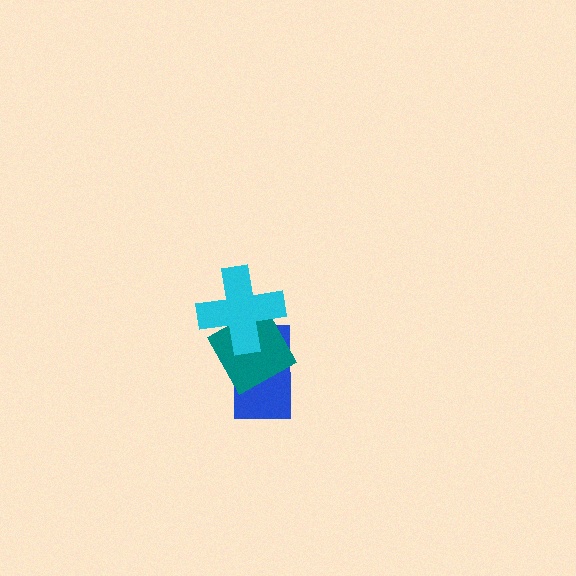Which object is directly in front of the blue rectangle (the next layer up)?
The teal diamond is directly in front of the blue rectangle.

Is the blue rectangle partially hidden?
Yes, it is partially covered by another shape.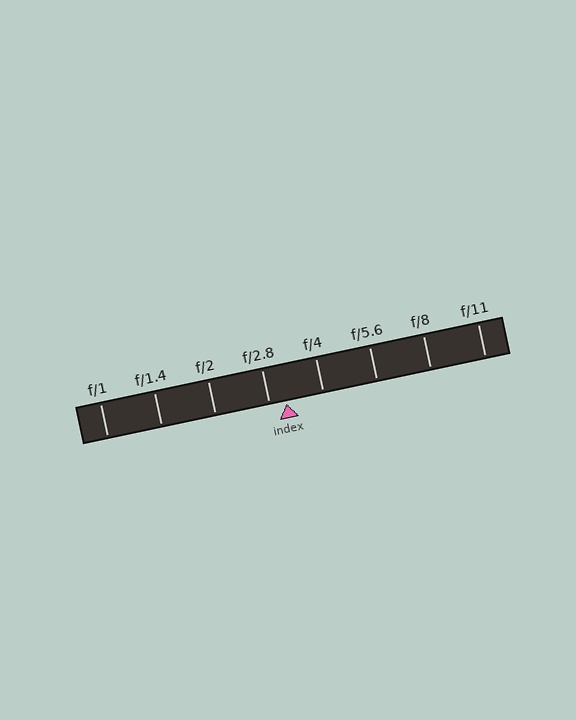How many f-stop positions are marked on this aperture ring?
There are 8 f-stop positions marked.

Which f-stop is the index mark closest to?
The index mark is closest to f/2.8.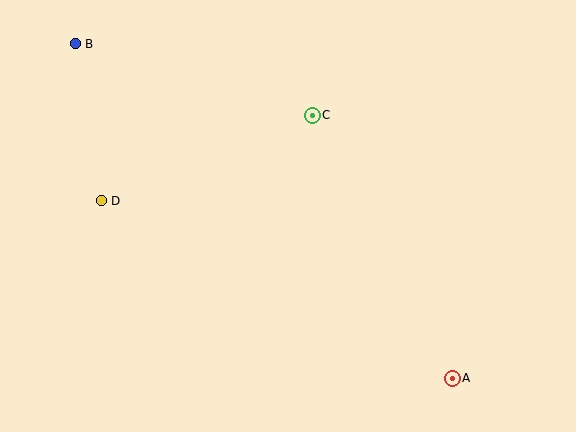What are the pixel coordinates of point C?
Point C is at (312, 115).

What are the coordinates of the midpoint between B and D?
The midpoint between B and D is at (88, 122).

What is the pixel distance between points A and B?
The distance between A and B is 504 pixels.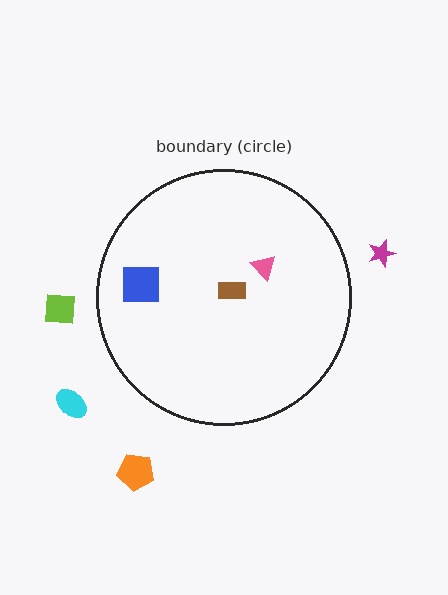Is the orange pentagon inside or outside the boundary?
Outside.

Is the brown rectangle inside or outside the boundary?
Inside.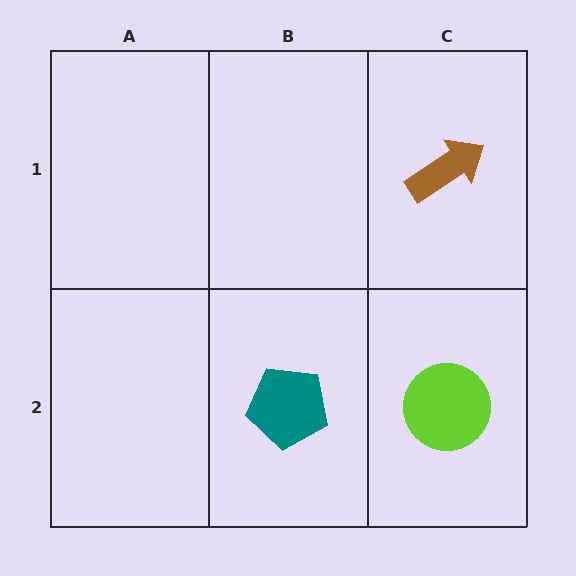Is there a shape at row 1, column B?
No, that cell is empty.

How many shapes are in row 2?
2 shapes.